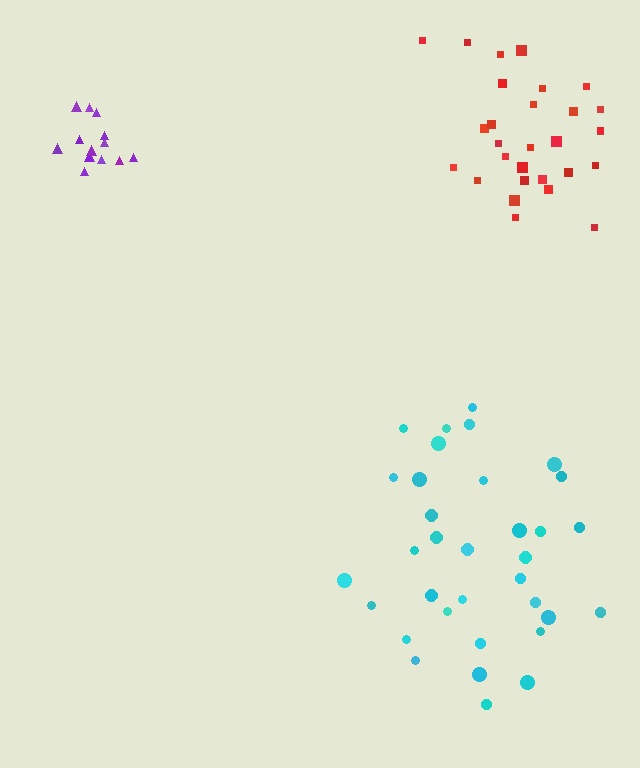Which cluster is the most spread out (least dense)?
Cyan.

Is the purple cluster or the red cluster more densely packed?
Purple.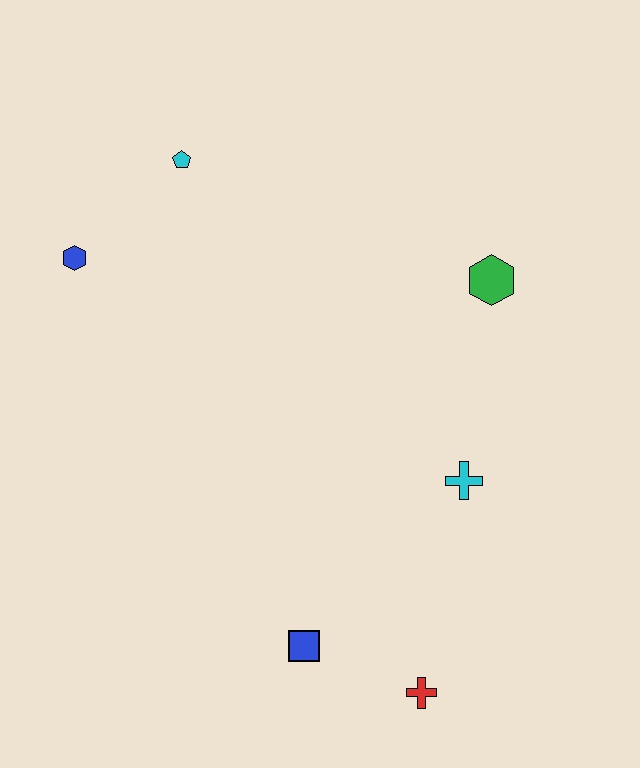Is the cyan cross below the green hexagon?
Yes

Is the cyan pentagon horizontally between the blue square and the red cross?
No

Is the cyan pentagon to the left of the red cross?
Yes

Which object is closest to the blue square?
The red cross is closest to the blue square.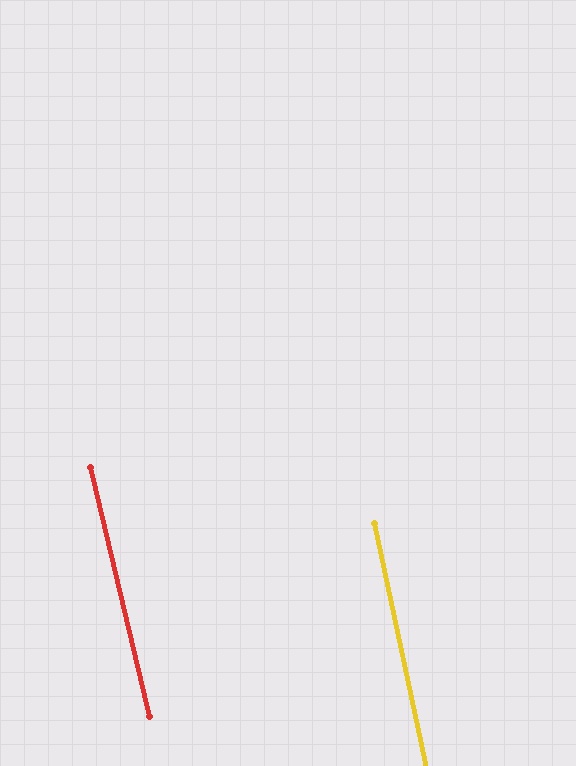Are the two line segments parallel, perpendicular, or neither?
Parallel — their directions differ by only 1.3°.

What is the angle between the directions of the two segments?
Approximately 1 degree.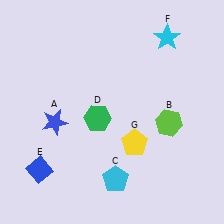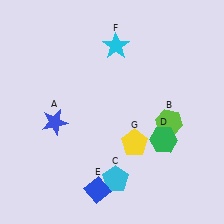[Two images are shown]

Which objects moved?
The objects that moved are: the green hexagon (D), the blue diamond (E), the cyan star (F).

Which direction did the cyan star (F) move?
The cyan star (F) moved left.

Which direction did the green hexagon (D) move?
The green hexagon (D) moved right.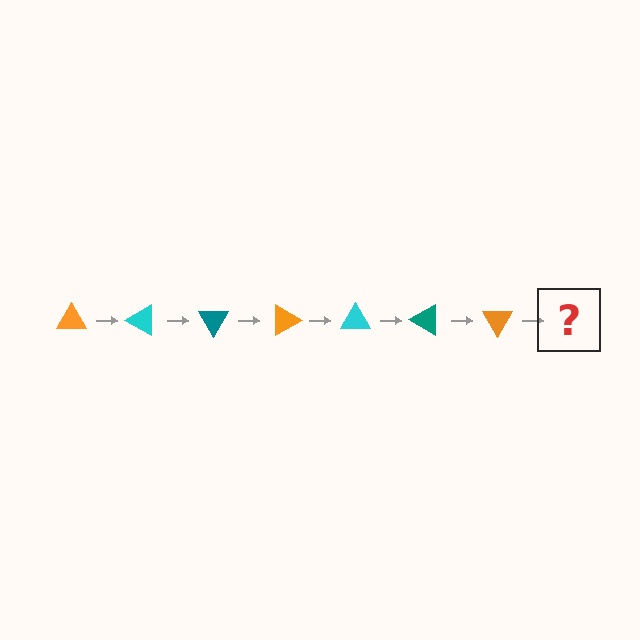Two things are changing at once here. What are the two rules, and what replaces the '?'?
The two rules are that it rotates 30 degrees each step and the color cycles through orange, cyan, and teal. The '?' should be a cyan triangle, rotated 210 degrees from the start.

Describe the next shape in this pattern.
It should be a cyan triangle, rotated 210 degrees from the start.